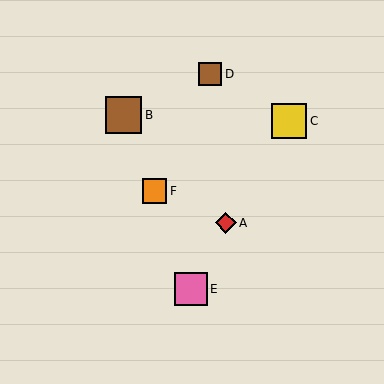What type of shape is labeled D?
Shape D is a brown square.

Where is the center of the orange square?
The center of the orange square is at (155, 191).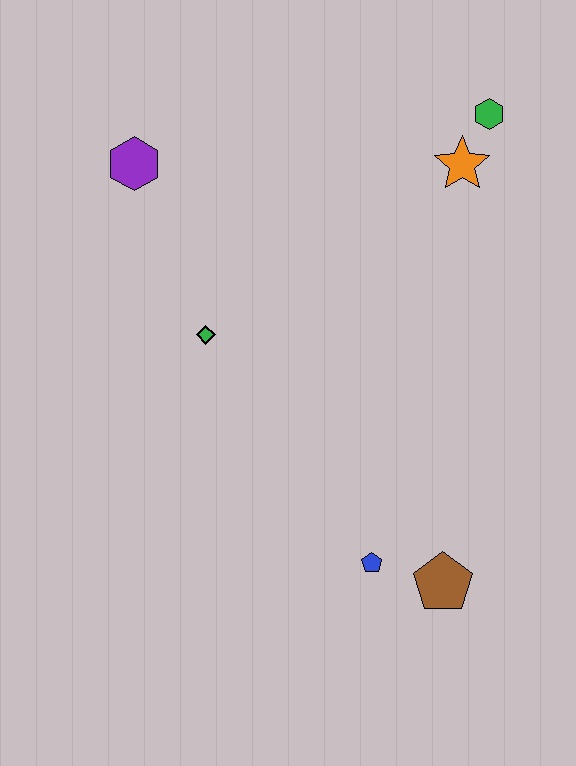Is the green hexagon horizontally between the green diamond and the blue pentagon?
No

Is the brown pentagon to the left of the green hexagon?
Yes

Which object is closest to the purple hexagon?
The green diamond is closest to the purple hexagon.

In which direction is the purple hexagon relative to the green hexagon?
The purple hexagon is to the left of the green hexagon.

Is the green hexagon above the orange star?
Yes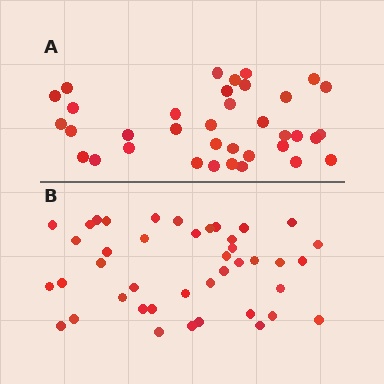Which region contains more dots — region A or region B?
Region B (the bottom region) has more dots.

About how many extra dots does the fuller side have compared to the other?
Region B has about 6 more dots than region A.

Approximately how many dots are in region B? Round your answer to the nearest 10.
About 40 dots. (The exact count is 42, which rounds to 40.)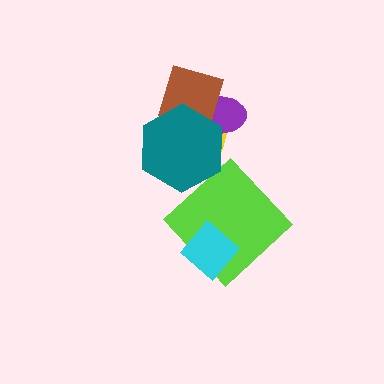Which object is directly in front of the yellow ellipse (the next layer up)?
The purple ellipse is directly in front of the yellow ellipse.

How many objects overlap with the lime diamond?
1 object overlaps with the lime diamond.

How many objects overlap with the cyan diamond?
1 object overlaps with the cyan diamond.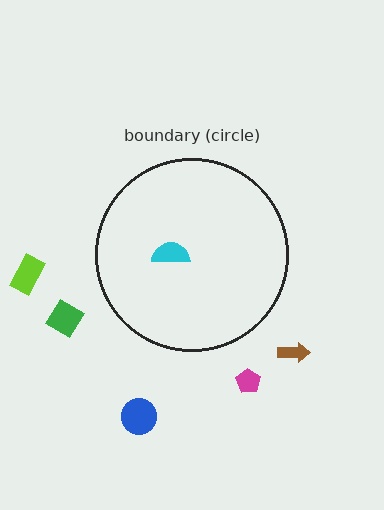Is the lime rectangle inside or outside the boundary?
Outside.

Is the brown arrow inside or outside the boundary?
Outside.